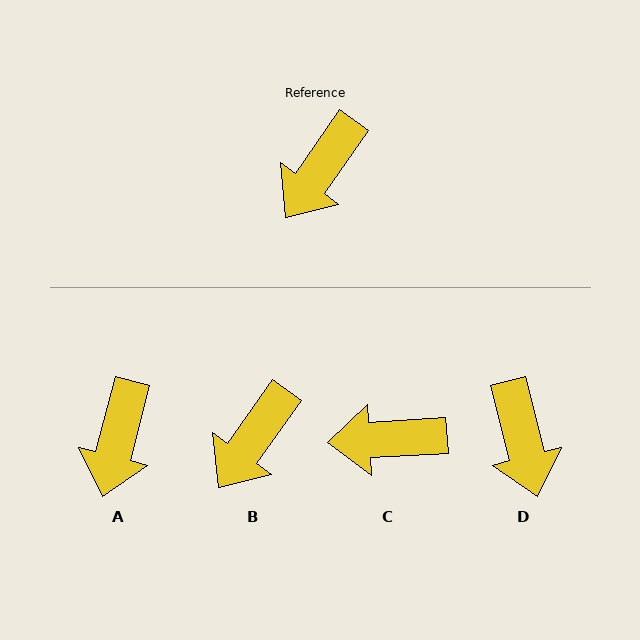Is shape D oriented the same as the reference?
No, it is off by about 49 degrees.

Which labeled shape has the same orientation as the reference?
B.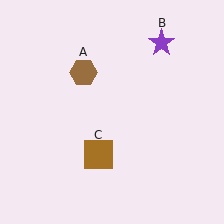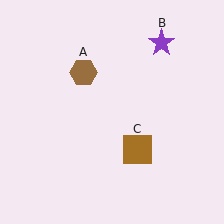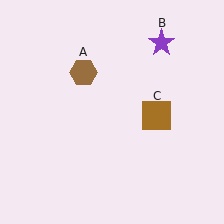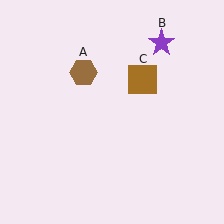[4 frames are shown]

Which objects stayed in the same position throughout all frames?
Brown hexagon (object A) and purple star (object B) remained stationary.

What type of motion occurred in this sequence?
The brown square (object C) rotated counterclockwise around the center of the scene.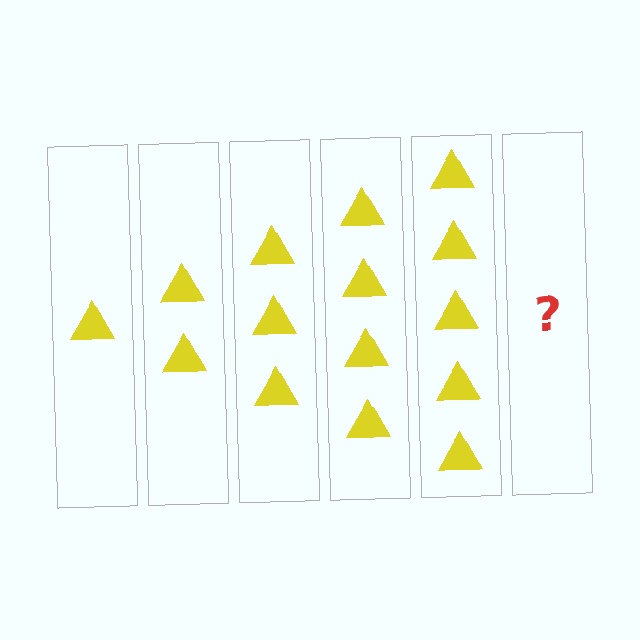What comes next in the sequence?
The next element should be 6 triangles.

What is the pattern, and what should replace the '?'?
The pattern is that each step adds one more triangle. The '?' should be 6 triangles.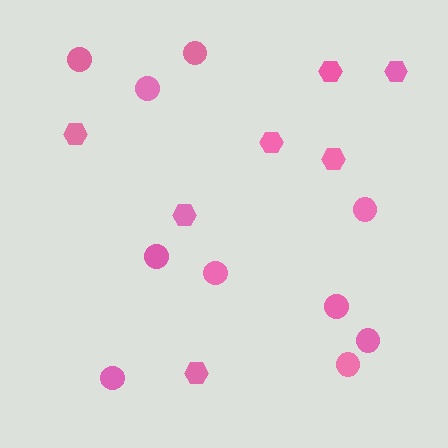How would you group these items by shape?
There are 2 groups: one group of hexagons (7) and one group of circles (10).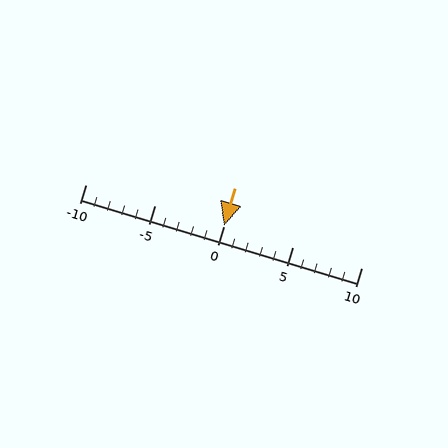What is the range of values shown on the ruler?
The ruler shows values from -10 to 10.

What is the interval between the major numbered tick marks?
The major tick marks are spaced 5 units apart.